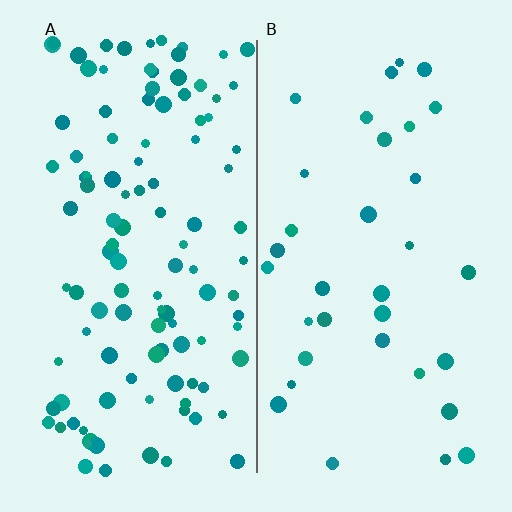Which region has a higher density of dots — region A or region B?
A (the left).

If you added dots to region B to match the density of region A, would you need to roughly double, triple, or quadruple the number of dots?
Approximately triple.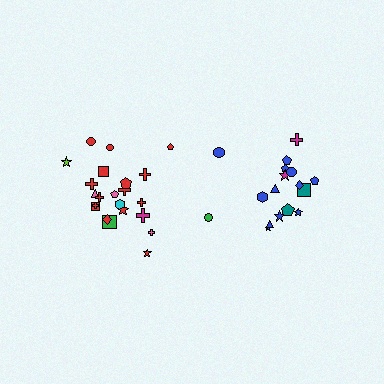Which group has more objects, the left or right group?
The left group.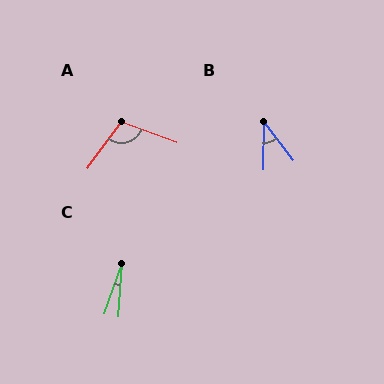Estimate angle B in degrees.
Approximately 38 degrees.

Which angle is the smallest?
C, at approximately 15 degrees.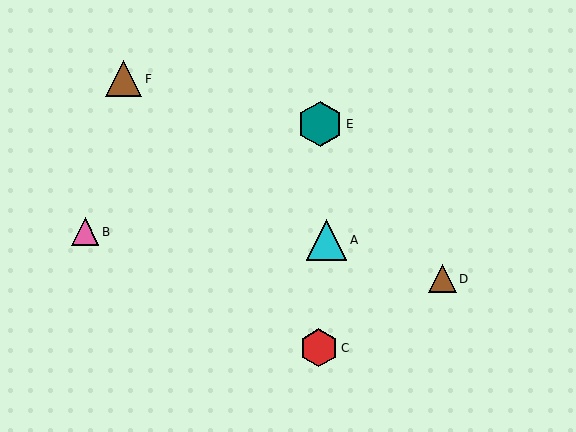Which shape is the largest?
The teal hexagon (labeled E) is the largest.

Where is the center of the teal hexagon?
The center of the teal hexagon is at (320, 124).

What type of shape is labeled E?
Shape E is a teal hexagon.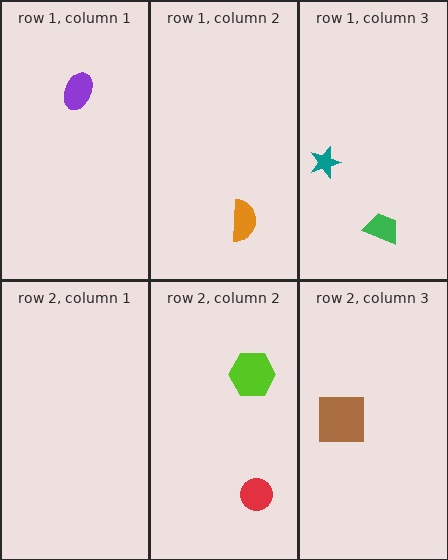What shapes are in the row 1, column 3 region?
The green trapezoid, the teal star.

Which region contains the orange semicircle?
The row 1, column 2 region.